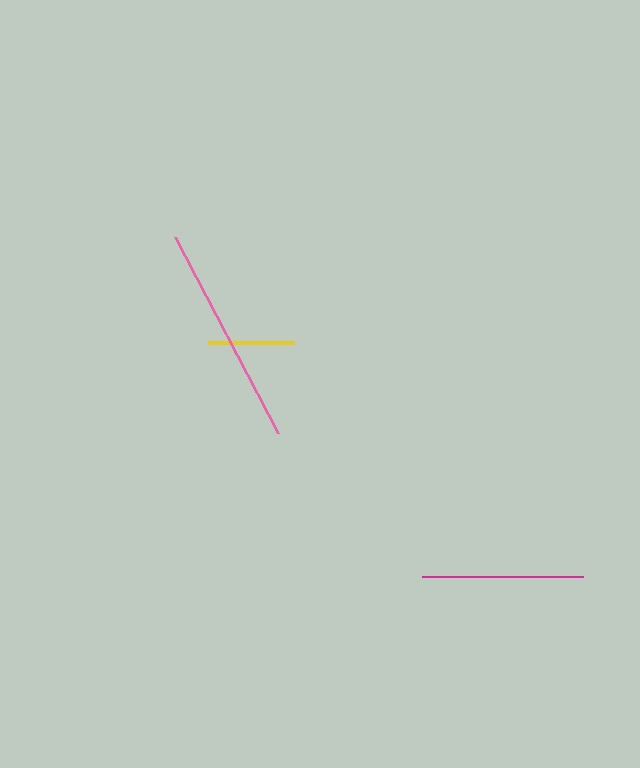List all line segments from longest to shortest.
From longest to shortest: pink, magenta, yellow.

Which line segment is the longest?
The pink line is the longest at approximately 222 pixels.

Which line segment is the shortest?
The yellow line is the shortest at approximately 86 pixels.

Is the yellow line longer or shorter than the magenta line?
The magenta line is longer than the yellow line.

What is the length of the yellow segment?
The yellow segment is approximately 86 pixels long.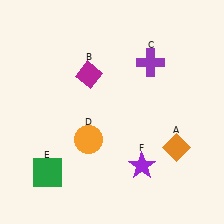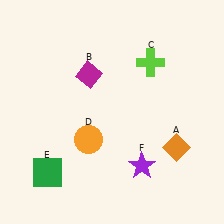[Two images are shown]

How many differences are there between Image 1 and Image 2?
There is 1 difference between the two images.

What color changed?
The cross (C) changed from purple in Image 1 to lime in Image 2.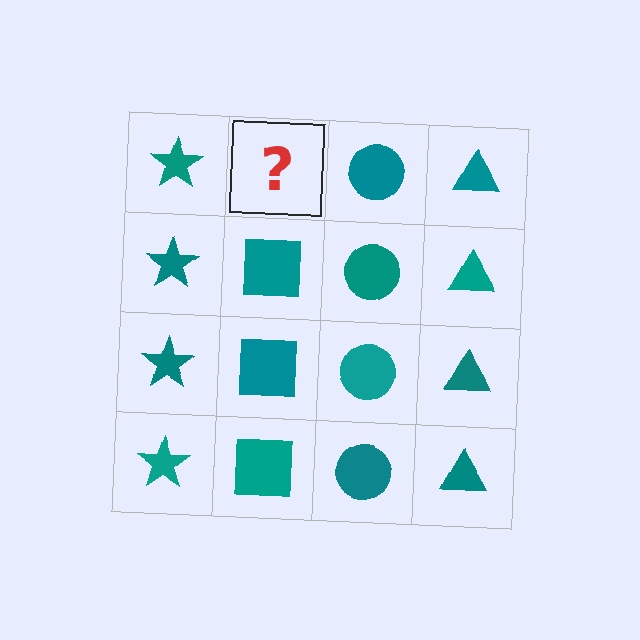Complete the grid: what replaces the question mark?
The question mark should be replaced with a teal square.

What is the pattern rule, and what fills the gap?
The rule is that each column has a consistent shape. The gap should be filled with a teal square.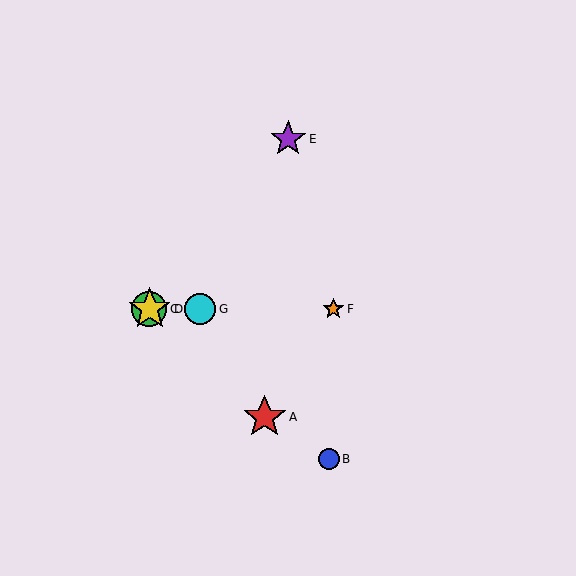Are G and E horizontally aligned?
No, G is at y≈309 and E is at y≈139.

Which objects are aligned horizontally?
Objects C, D, F, G are aligned horizontally.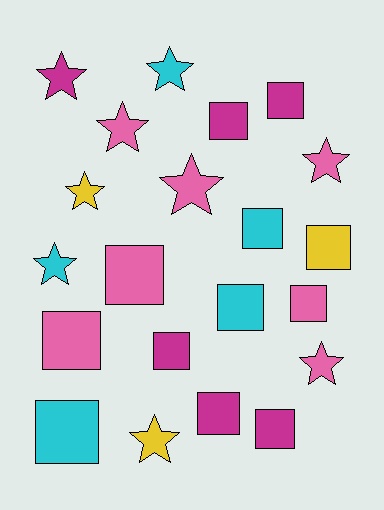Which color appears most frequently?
Pink, with 7 objects.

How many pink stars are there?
There are 4 pink stars.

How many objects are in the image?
There are 21 objects.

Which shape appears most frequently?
Square, with 12 objects.